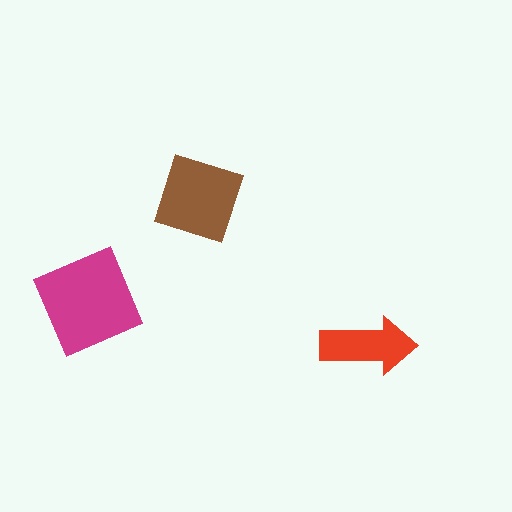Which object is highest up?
The brown diamond is topmost.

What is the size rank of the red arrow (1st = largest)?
3rd.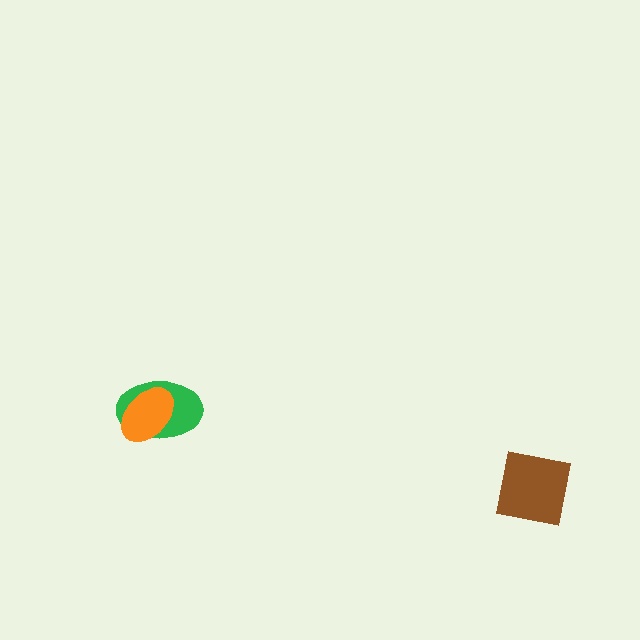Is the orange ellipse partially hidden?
No, no other shape covers it.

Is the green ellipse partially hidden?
Yes, it is partially covered by another shape.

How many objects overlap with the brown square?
0 objects overlap with the brown square.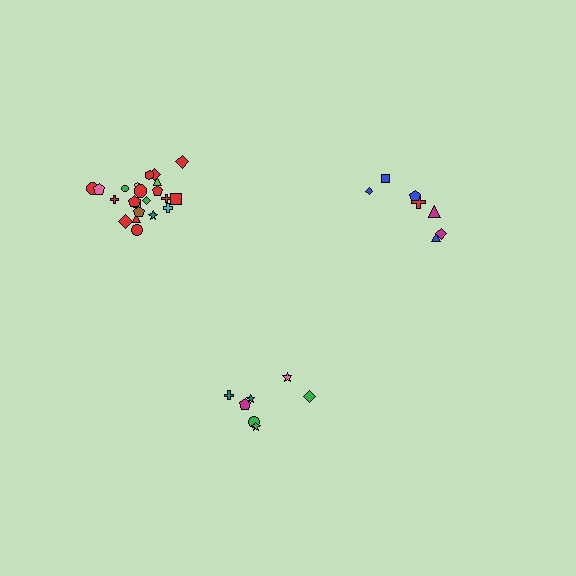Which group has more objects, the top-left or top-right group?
The top-left group.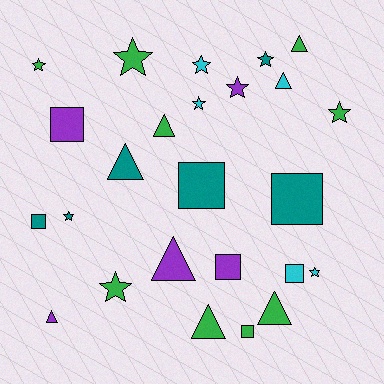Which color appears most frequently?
Green, with 9 objects.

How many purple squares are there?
There are 2 purple squares.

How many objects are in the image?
There are 25 objects.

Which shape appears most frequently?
Star, with 10 objects.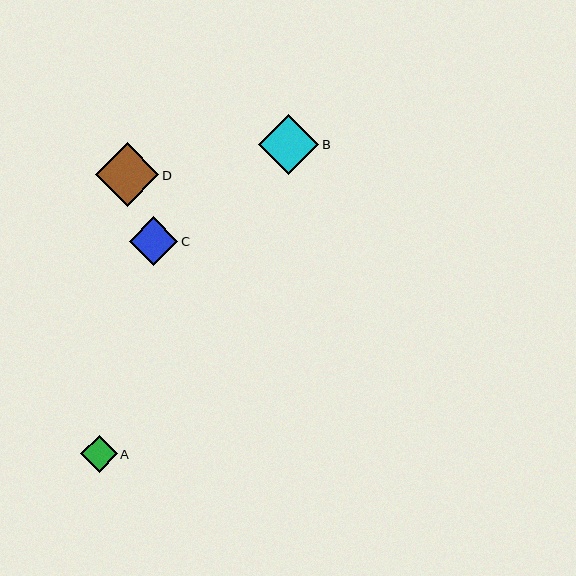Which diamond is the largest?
Diamond D is the largest with a size of approximately 64 pixels.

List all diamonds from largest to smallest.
From largest to smallest: D, B, C, A.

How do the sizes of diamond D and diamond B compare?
Diamond D and diamond B are approximately the same size.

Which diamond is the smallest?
Diamond A is the smallest with a size of approximately 36 pixels.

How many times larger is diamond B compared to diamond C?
Diamond B is approximately 1.2 times the size of diamond C.